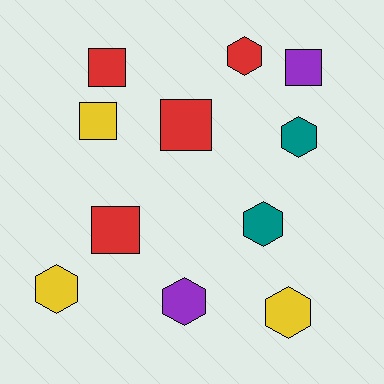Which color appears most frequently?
Red, with 4 objects.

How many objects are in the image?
There are 11 objects.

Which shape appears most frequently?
Hexagon, with 6 objects.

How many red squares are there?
There are 3 red squares.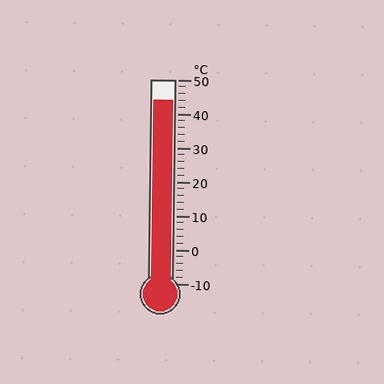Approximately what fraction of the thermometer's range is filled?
The thermometer is filled to approximately 90% of its range.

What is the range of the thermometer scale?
The thermometer scale ranges from -10°C to 50°C.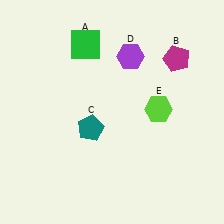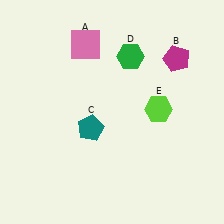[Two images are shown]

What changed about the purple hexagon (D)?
In Image 1, D is purple. In Image 2, it changed to green.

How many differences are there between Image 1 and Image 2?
There are 2 differences between the two images.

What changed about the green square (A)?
In Image 1, A is green. In Image 2, it changed to pink.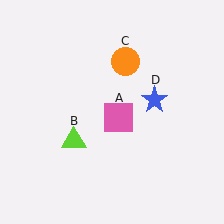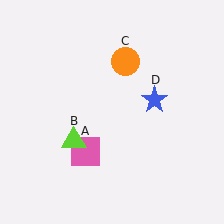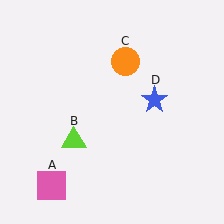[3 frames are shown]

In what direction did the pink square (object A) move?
The pink square (object A) moved down and to the left.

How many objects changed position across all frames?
1 object changed position: pink square (object A).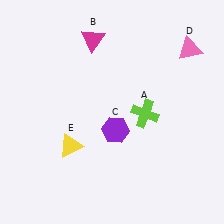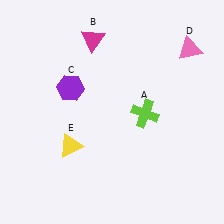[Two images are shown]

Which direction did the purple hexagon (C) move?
The purple hexagon (C) moved left.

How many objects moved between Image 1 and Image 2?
1 object moved between the two images.